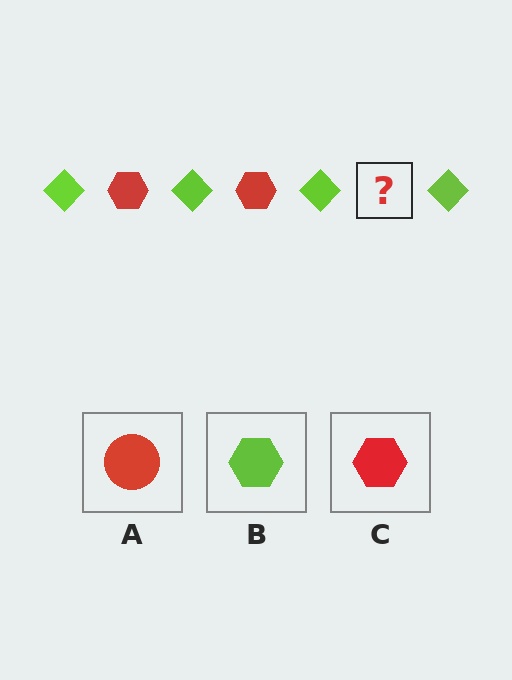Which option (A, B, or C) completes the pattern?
C.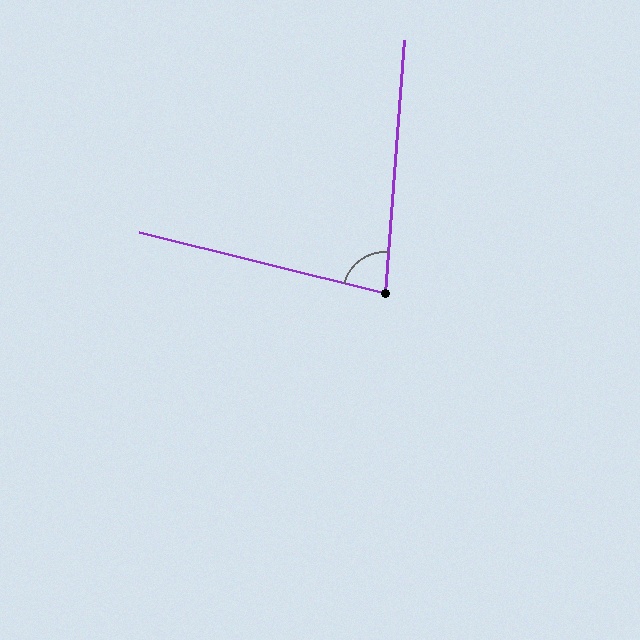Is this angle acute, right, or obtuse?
It is acute.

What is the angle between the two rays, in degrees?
Approximately 80 degrees.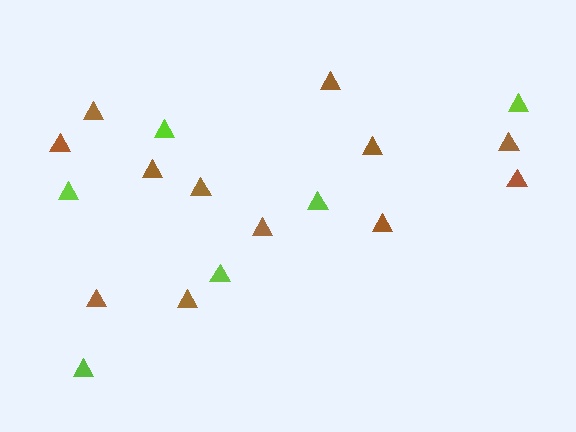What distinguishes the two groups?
There are 2 groups: one group of brown triangles (12) and one group of lime triangles (6).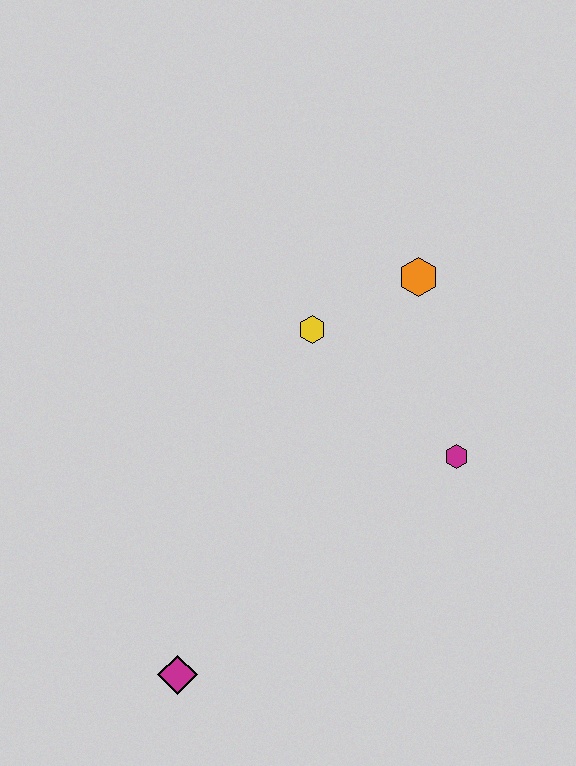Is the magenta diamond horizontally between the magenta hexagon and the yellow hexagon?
No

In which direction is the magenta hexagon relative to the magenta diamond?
The magenta hexagon is to the right of the magenta diamond.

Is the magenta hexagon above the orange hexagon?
No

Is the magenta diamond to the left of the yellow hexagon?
Yes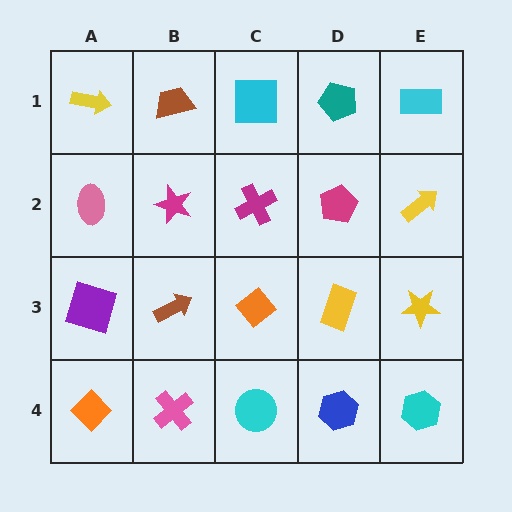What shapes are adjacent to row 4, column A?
A purple square (row 3, column A), a pink cross (row 4, column B).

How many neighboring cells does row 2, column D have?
4.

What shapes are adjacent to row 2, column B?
A brown trapezoid (row 1, column B), a brown arrow (row 3, column B), a pink ellipse (row 2, column A), a magenta cross (row 2, column C).